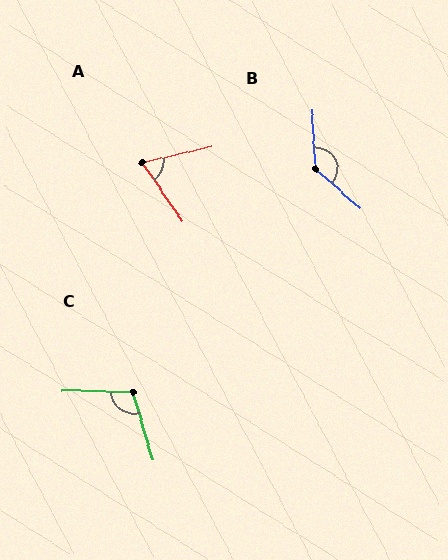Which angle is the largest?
B, at approximately 135 degrees.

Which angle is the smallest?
A, at approximately 69 degrees.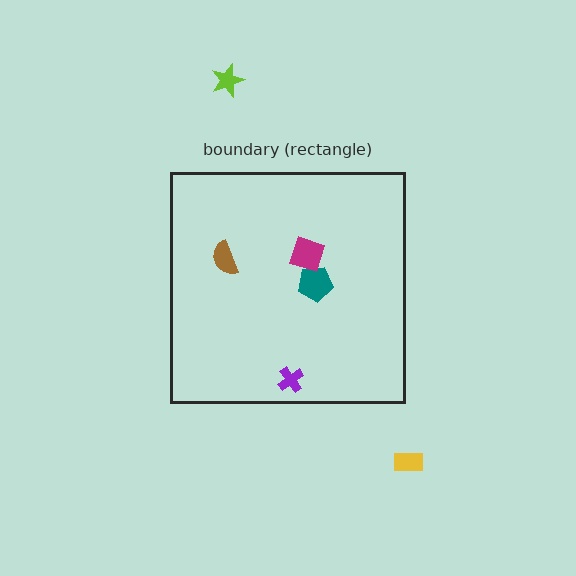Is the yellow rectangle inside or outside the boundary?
Outside.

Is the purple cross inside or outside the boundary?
Inside.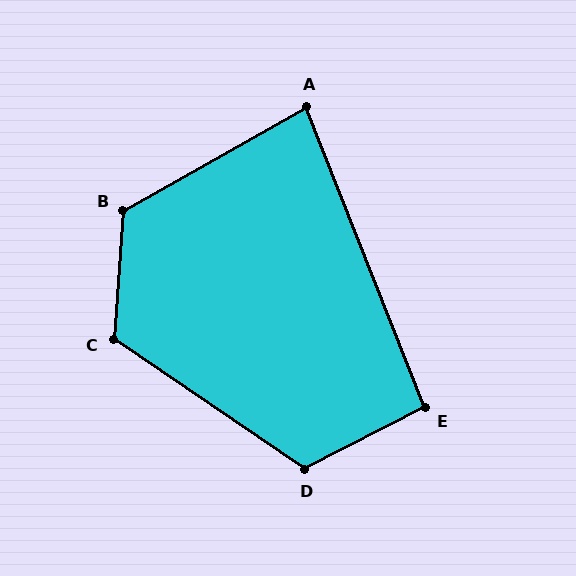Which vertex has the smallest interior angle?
A, at approximately 82 degrees.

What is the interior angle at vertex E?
Approximately 96 degrees (obtuse).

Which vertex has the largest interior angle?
B, at approximately 124 degrees.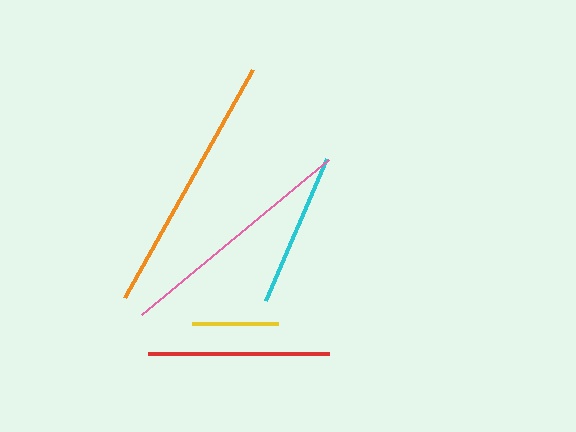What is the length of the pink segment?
The pink segment is approximately 242 pixels long.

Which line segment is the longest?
The orange line is the longest at approximately 261 pixels.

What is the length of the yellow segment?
The yellow segment is approximately 86 pixels long.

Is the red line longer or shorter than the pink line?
The pink line is longer than the red line.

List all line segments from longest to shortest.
From longest to shortest: orange, pink, red, cyan, yellow.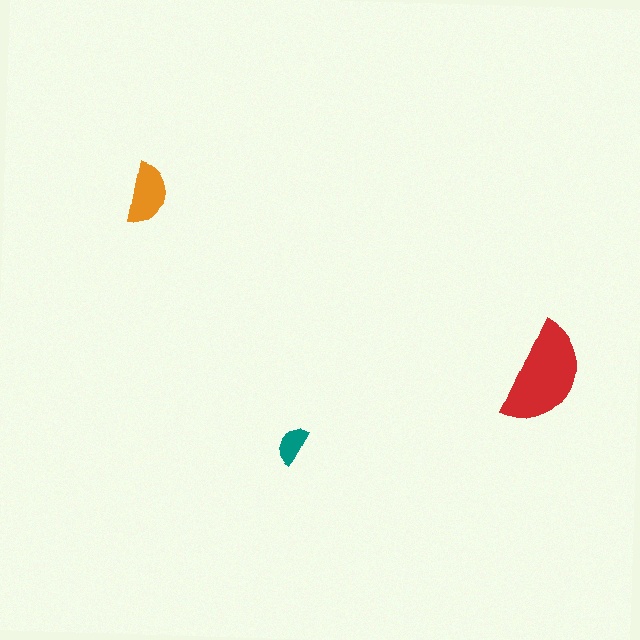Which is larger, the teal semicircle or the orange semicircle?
The orange one.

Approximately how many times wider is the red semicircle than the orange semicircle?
About 1.5 times wider.